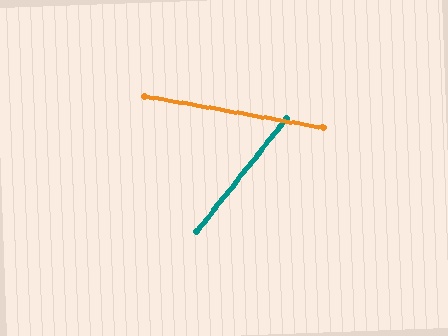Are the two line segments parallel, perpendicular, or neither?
Neither parallel nor perpendicular — they differ by about 62°.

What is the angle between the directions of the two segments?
Approximately 62 degrees.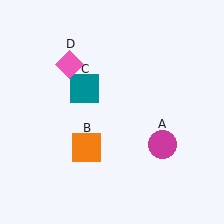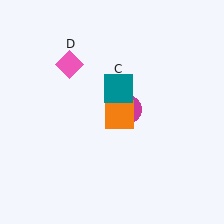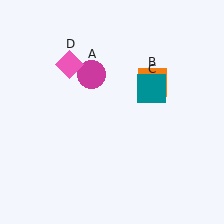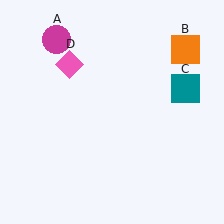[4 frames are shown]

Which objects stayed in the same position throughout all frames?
Pink diamond (object D) remained stationary.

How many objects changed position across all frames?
3 objects changed position: magenta circle (object A), orange square (object B), teal square (object C).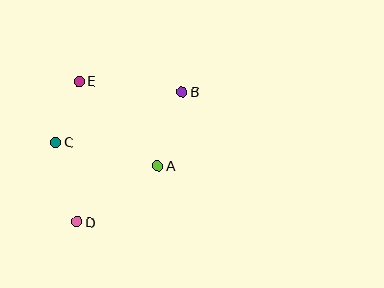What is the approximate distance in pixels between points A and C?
The distance between A and C is approximately 105 pixels.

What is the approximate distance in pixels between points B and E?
The distance between B and E is approximately 103 pixels.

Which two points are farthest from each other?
Points B and D are farthest from each other.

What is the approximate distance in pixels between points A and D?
The distance between A and D is approximately 98 pixels.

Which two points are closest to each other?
Points C and E are closest to each other.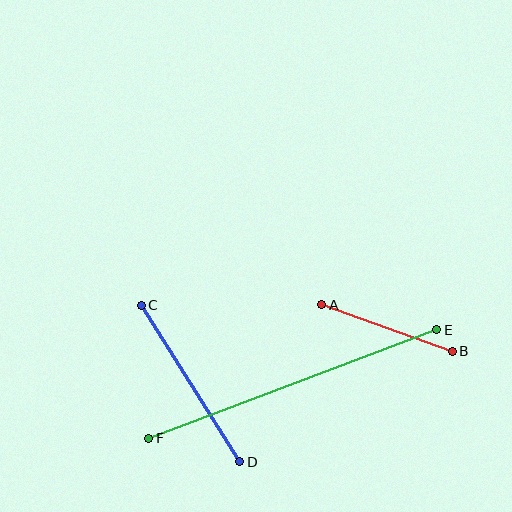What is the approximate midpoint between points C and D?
The midpoint is at approximately (190, 383) pixels.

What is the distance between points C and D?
The distance is approximately 185 pixels.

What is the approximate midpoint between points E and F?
The midpoint is at approximately (293, 384) pixels.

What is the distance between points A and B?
The distance is approximately 138 pixels.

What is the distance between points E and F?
The distance is approximately 308 pixels.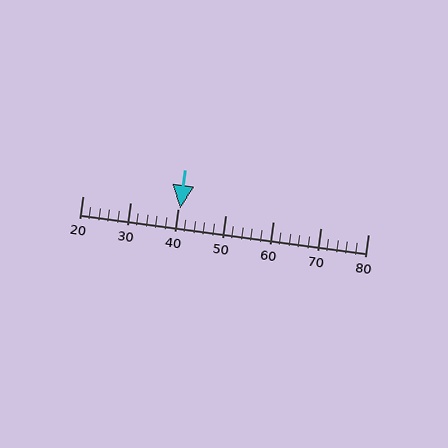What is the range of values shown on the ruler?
The ruler shows values from 20 to 80.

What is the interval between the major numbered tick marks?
The major tick marks are spaced 10 units apart.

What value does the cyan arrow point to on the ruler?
The cyan arrow points to approximately 40.